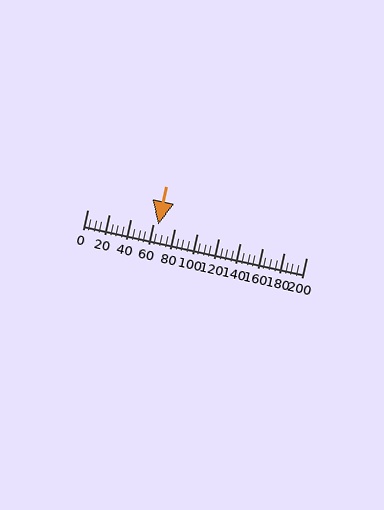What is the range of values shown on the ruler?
The ruler shows values from 0 to 200.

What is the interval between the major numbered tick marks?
The major tick marks are spaced 20 units apart.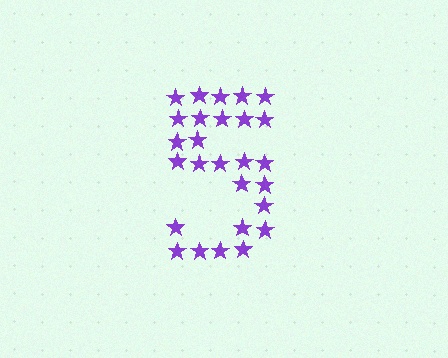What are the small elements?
The small elements are stars.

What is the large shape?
The large shape is the digit 5.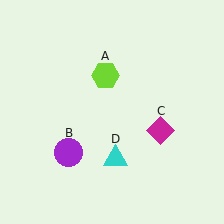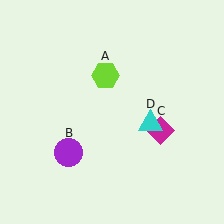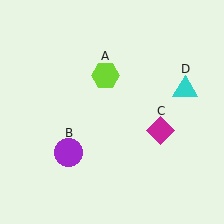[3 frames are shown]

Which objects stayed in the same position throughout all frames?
Lime hexagon (object A) and purple circle (object B) and magenta diamond (object C) remained stationary.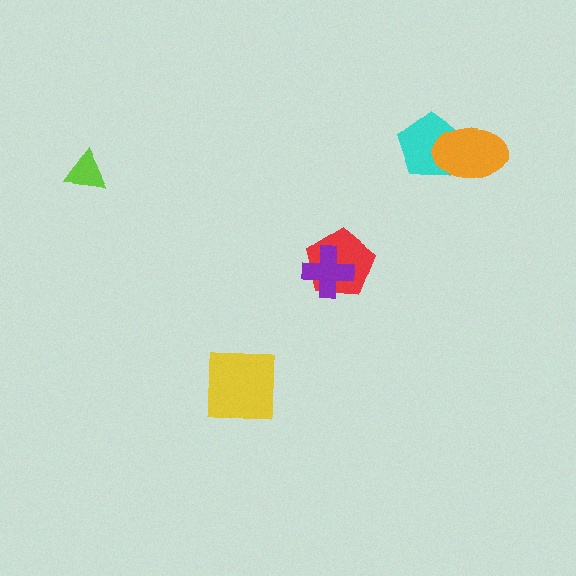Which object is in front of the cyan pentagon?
The orange ellipse is in front of the cyan pentagon.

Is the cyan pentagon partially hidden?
Yes, it is partially covered by another shape.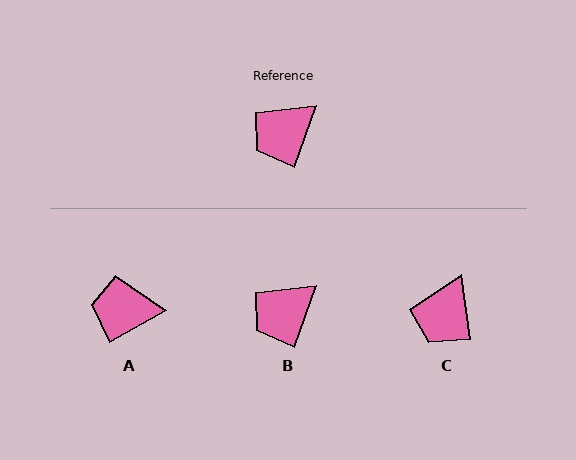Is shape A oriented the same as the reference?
No, it is off by about 41 degrees.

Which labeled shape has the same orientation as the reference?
B.